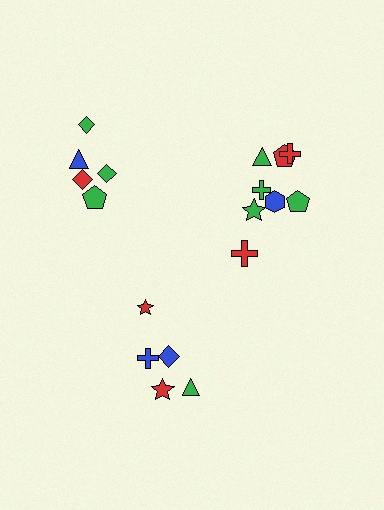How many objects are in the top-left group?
There are 5 objects.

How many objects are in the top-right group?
There are 8 objects.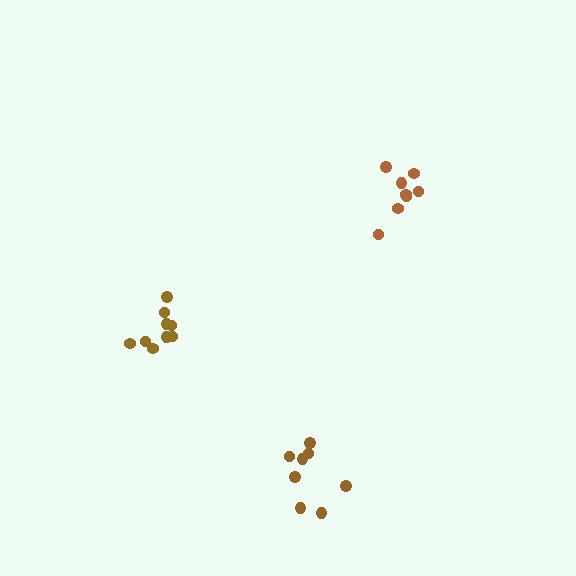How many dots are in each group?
Group 1: 8 dots, Group 2: 9 dots, Group 3: 8 dots (25 total).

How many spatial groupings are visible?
There are 3 spatial groupings.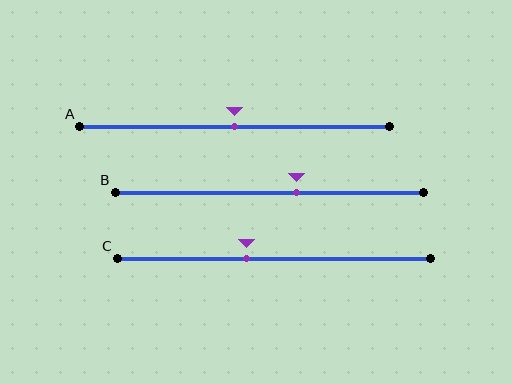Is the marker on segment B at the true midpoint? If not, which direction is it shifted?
No, the marker on segment B is shifted to the right by about 9% of the segment length.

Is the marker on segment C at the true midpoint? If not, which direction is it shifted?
No, the marker on segment C is shifted to the left by about 9% of the segment length.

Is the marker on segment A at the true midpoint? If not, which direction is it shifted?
Yes, the marker on segment A is at the true midpoint.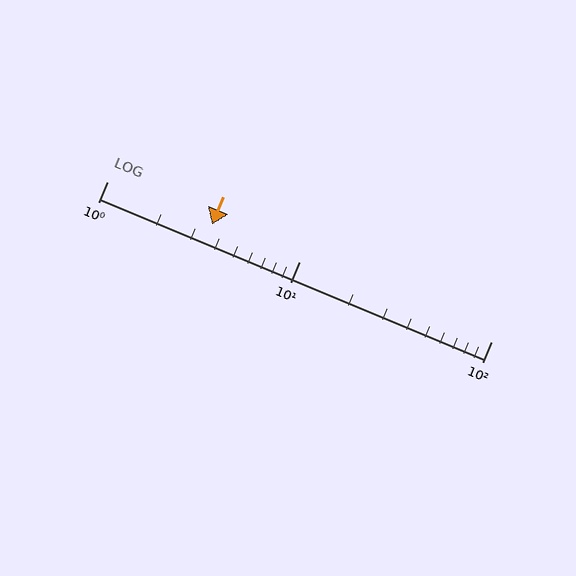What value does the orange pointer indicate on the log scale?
The pointer indicates approximately 3.5.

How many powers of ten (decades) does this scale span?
The scale spans 2 decades, from 1 to 100.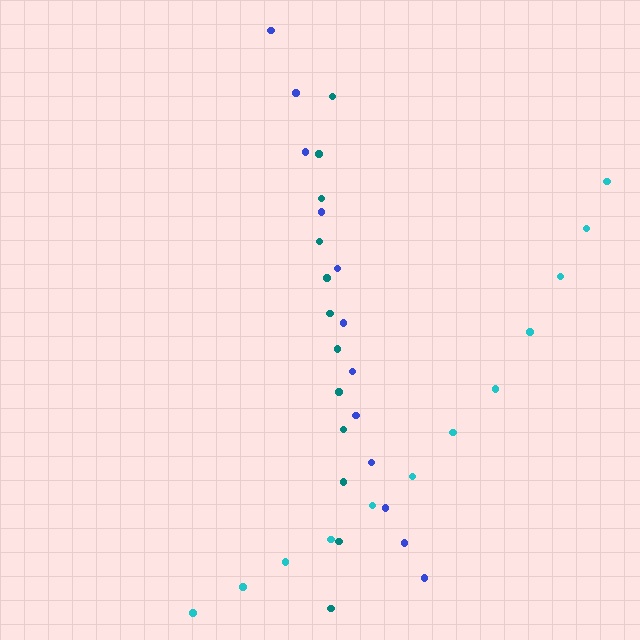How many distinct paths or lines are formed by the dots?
There are 3 distinct paths.